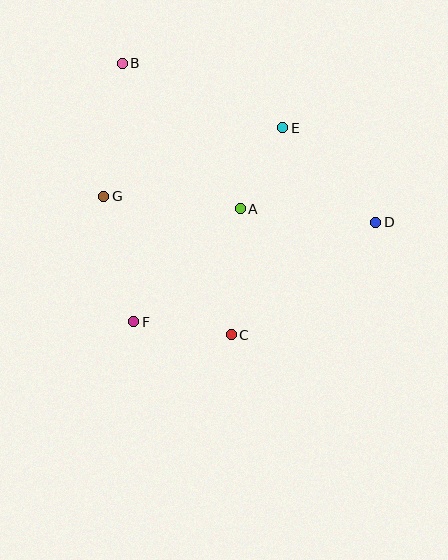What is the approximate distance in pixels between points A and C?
The distance between A and C is approximately 126 pixels.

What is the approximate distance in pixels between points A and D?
The distance between A and D is approximately 136 pixels.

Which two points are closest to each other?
Points A and E are closest to each other.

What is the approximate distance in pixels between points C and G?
The distance between C and G is approximately 188 pixels.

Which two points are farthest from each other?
Points B and D are farthest from each other.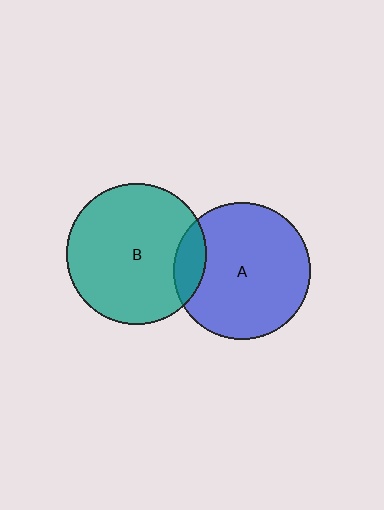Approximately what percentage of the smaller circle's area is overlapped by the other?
Approximately 15%.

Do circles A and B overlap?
Yes.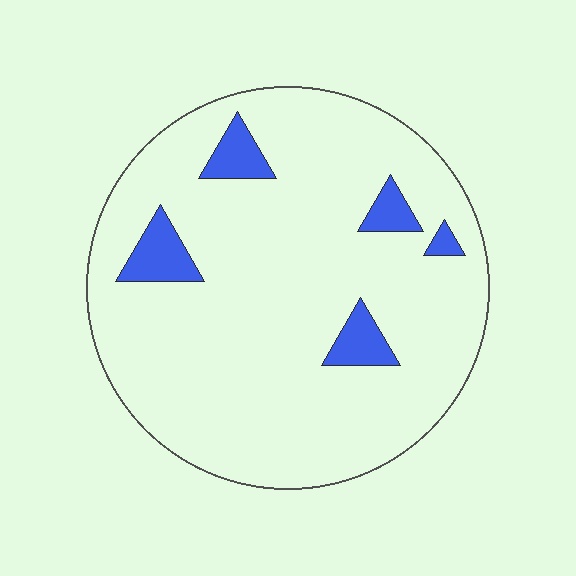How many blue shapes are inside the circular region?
5.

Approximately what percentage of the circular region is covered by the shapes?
Approximately 10%.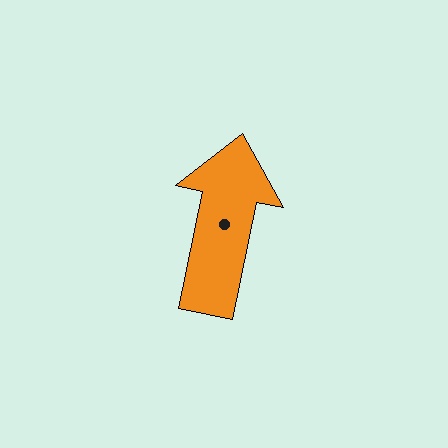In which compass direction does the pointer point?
North.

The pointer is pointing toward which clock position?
Roughly 12 o'clock.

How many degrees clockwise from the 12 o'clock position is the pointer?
Approximately 12 degrees.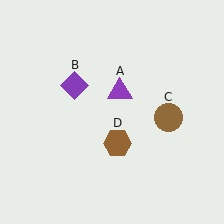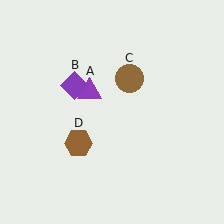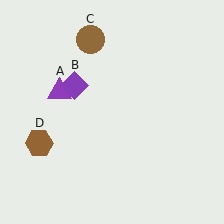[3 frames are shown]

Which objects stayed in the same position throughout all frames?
Purple diamond (object B) remained stationary.